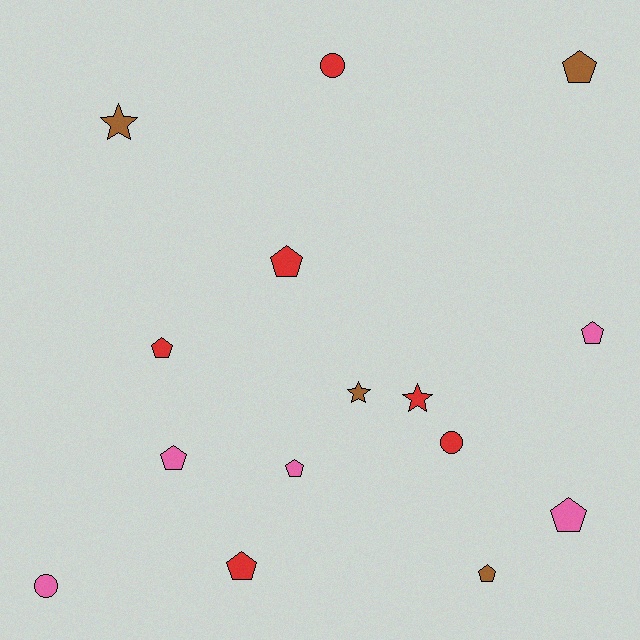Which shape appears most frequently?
Pentagon, with 9 objects.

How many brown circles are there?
There are no brown circles.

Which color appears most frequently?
Red, with 6 objects.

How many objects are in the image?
There are 15 objects.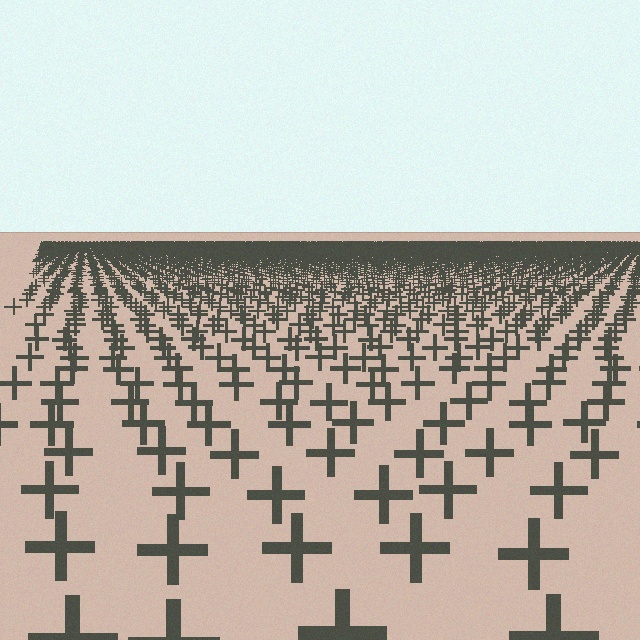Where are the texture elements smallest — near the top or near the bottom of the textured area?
Near the top.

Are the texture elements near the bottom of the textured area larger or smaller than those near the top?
Larger. Near the bottom, elements are closer to the viewer and appear at a bigger on-screen size.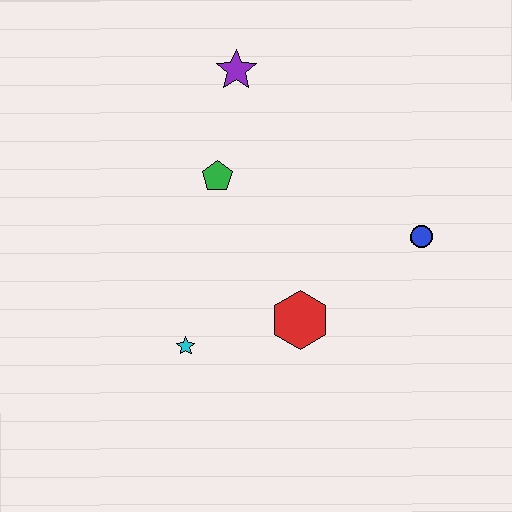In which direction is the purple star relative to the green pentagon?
The purple star is above the green pentagon.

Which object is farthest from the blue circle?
The cyan star is farthest from the blue circle.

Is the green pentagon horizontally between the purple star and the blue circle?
No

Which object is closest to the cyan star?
The red hexagon is closest to the cyan star.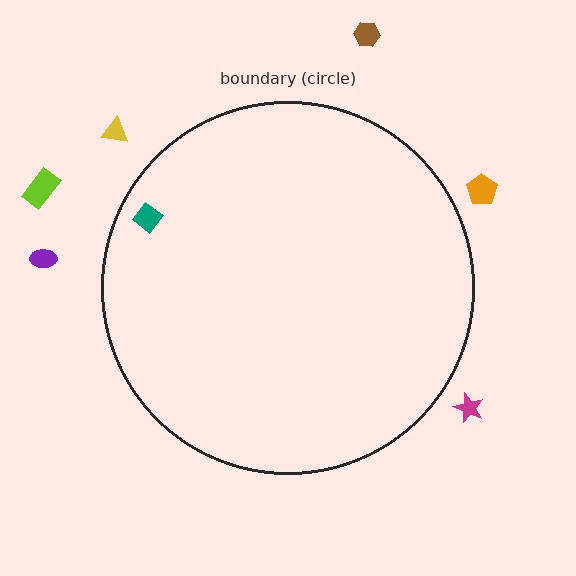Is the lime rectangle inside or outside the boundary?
Outside.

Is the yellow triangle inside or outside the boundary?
Outside.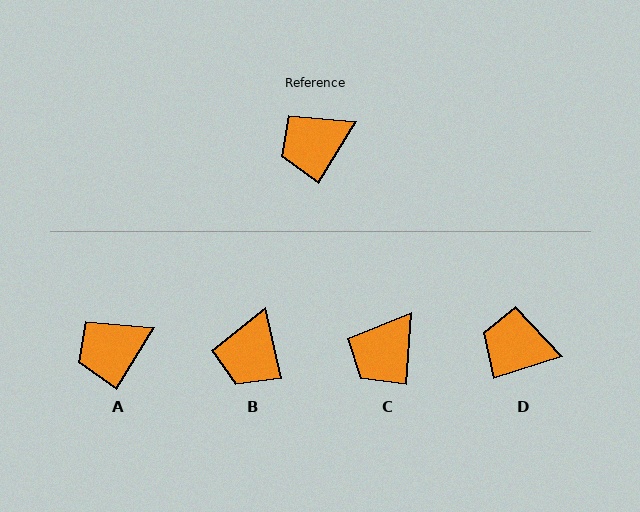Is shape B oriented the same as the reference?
No, it is off by about 44 degrees.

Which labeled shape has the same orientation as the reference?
A.